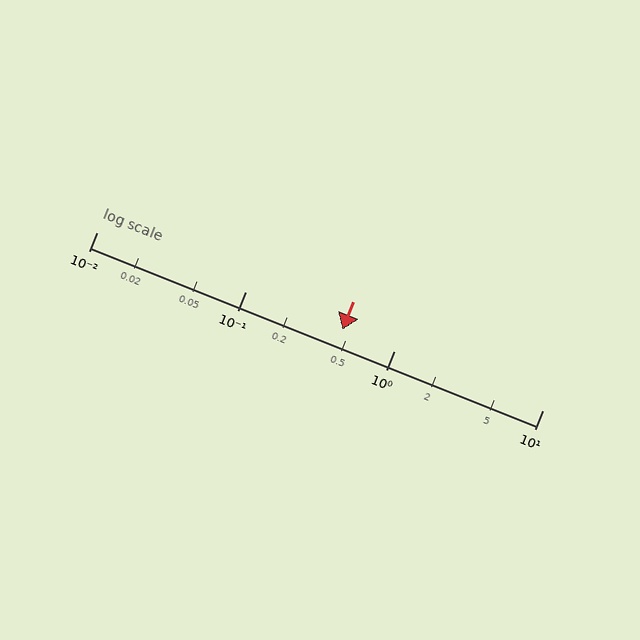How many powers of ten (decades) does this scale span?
The scale spans 3 decades, from 0.01 to 10.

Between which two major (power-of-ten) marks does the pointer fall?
The pointer is between 0.1 and 1.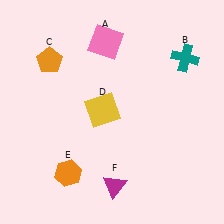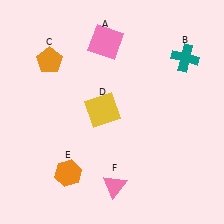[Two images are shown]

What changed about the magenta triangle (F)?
In Image 1, F is magenta. In Image 2, it changed to pink.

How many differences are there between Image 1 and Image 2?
There is 1 difference between the two images.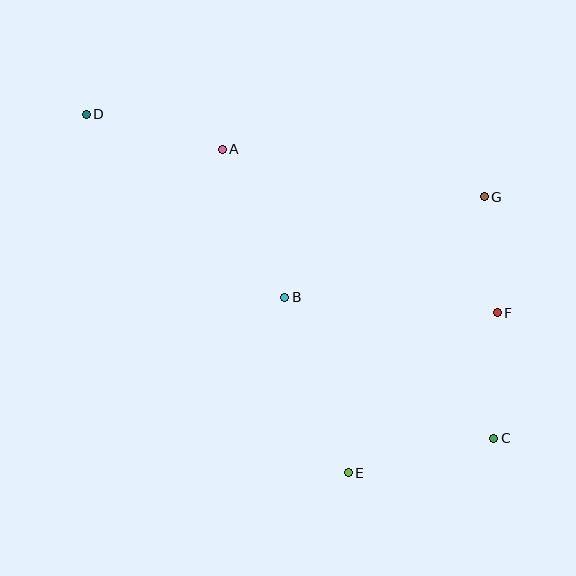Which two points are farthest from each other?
Points C and D are farthest from each other.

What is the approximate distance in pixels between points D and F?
The distance between D and F is approximately 456 pixels.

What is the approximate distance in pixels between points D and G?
The distance between D and G is approximately 406 pixels.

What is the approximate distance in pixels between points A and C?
The distance between A and C is approximately 396 pixels.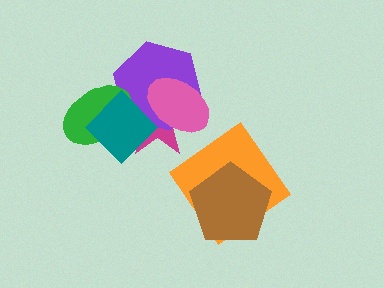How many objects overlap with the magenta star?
4 objects overlap with the magenta star.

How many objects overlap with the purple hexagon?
4 objects overlap with the purple hexagon.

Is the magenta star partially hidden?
Yes, it is partially covered by another shape.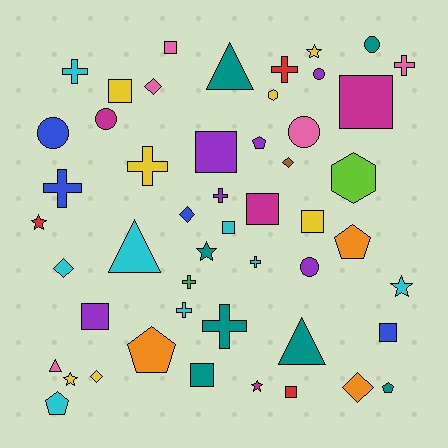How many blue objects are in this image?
There are 4 blue objects.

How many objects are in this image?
There are 50 objects.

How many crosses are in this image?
There are 10 crosses.